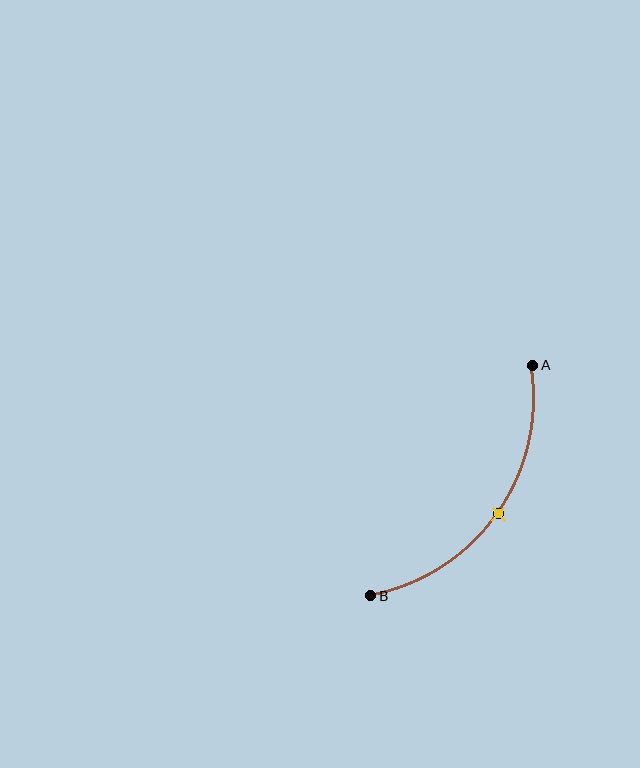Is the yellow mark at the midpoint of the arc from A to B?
Yes. The yellow mark lies on the arc at equal arc-length from both A and B — it is the arc midpoint.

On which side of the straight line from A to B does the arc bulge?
The arc bulges below and to the right of the straight line connecting A and B.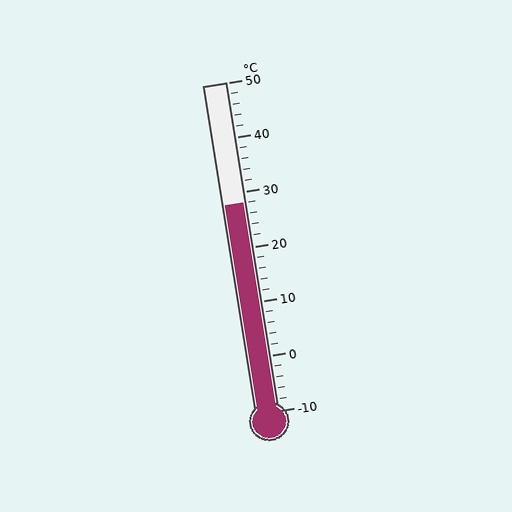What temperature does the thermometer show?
The thermometer shows approximately 28°C.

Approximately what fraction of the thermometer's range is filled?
The thermometer is filled to approximately 65% of its range.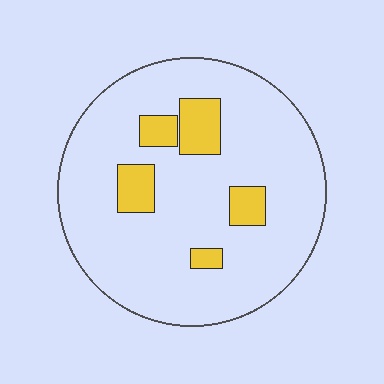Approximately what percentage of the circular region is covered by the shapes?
Approximately 15%.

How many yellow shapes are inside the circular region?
5.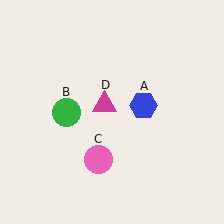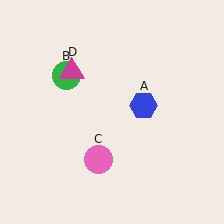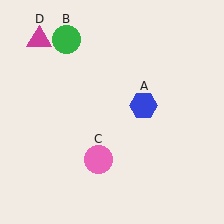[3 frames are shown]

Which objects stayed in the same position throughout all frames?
Blue hexagon (object A) and pink circle (object C) remained stationary.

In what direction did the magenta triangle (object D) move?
The magenta triangle (object D) moved up and to the left.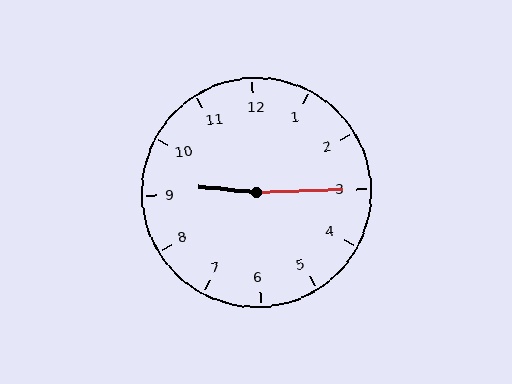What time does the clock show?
9:15.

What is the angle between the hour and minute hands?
Approximately 172 degrees.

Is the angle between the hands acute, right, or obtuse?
It is obtuse.